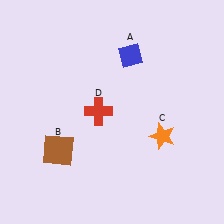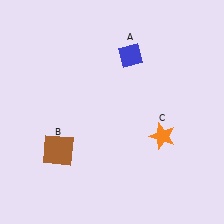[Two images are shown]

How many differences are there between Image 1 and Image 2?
There is 1 difference between the two images.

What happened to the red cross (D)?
The red cross (D) was removed in Image 2. It was in the top-left area of Image 1.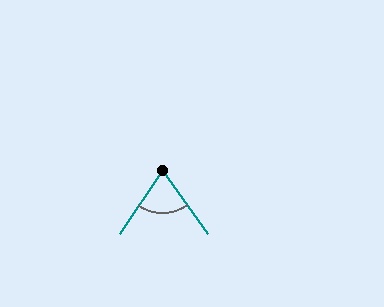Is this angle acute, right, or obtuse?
It is acute.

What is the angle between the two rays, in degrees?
Approximately 69 degrees.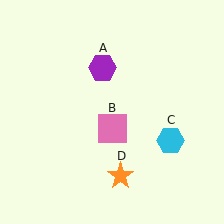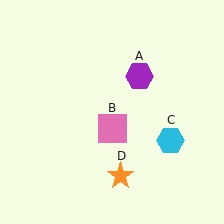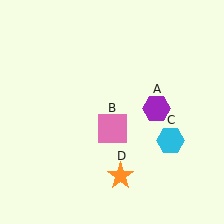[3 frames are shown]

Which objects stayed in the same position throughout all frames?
Pink square (object B) and cyan hexagon (object C) and orange star (object D) remained stationary.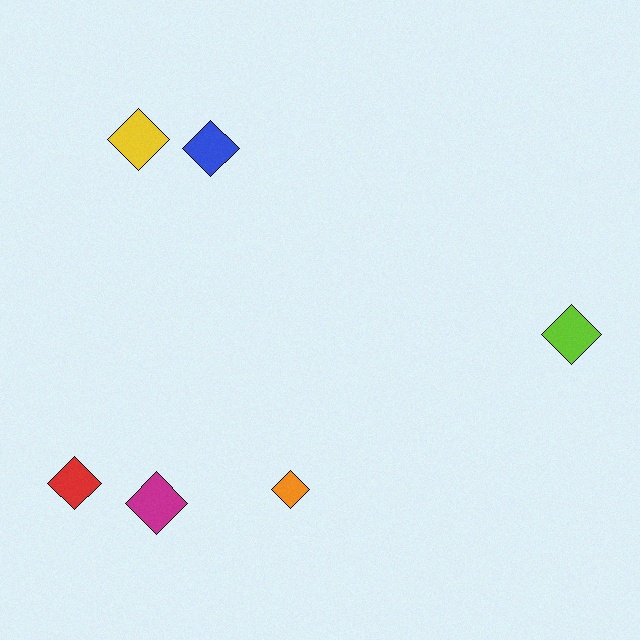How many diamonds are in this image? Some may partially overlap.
There are 6 diamonds.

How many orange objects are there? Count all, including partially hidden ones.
There is 1 orange object.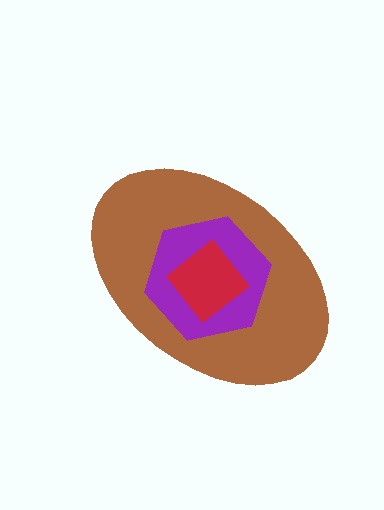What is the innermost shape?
The red diamond.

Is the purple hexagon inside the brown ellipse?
Yes.